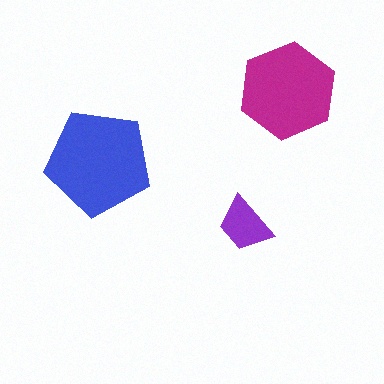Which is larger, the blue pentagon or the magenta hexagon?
The blue pentagon.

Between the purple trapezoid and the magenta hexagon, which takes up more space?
The magenta hexagon.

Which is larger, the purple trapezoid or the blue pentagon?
The blue pentagon.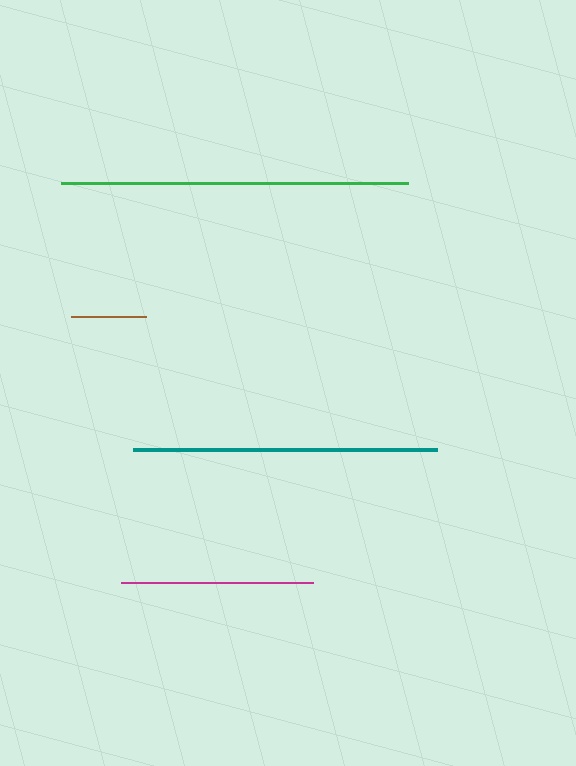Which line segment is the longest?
The green line is the longest at approximately 347 pixels.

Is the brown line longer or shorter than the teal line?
The teal line is longer than the brown line.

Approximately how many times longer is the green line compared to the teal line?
The green line is approximately 1.1 times the length of the teal line.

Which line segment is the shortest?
The brown line is the shortest at approximately 75 pixels.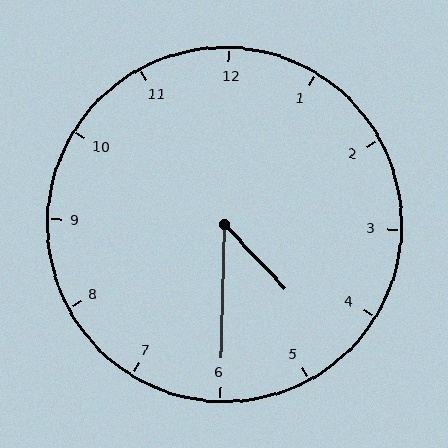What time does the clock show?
4:30.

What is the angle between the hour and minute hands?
Approximately 45 degrees.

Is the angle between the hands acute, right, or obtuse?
It is acute.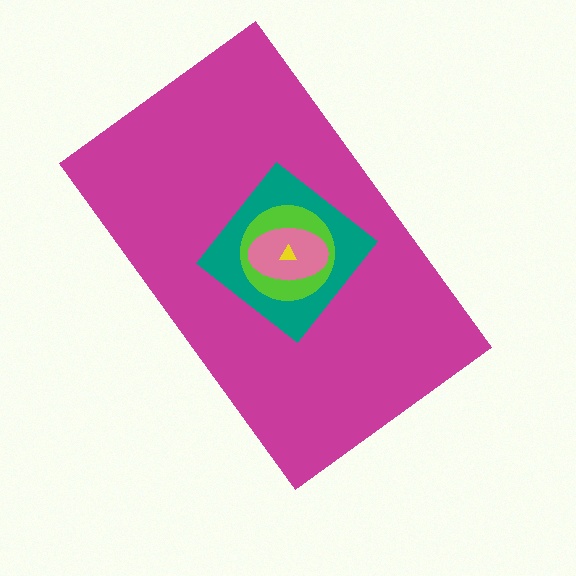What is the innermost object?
The yellow triangle.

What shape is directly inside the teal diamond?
The lime circle.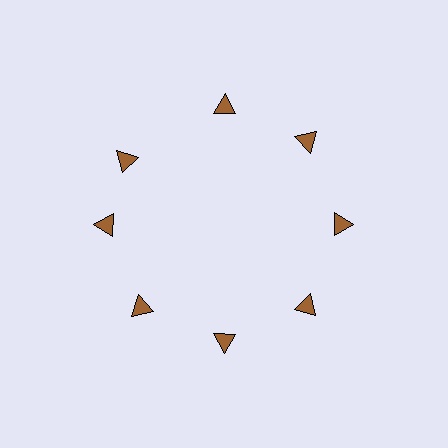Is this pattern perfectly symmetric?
No. The 8 brown triangles are arranged in a ring, but one element near the 10 o'clock position is rotated out of alignment along the ring, breaking the 8-fold rotational symmetry.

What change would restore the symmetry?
The symmetry would be restored by rotating it back into even spacing with its neighbors so that all 8 triangles sit at equal angles and equal distance from the center.